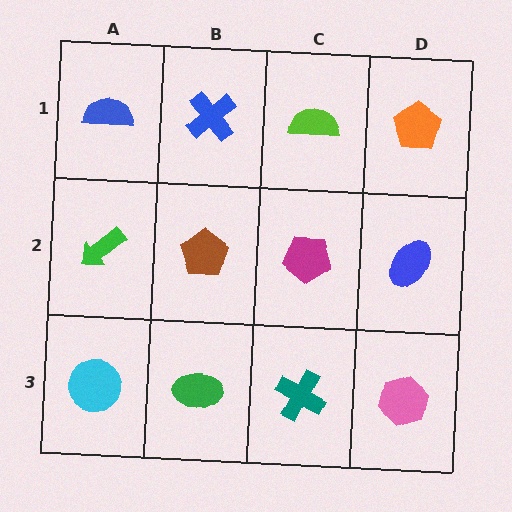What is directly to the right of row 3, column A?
A green ellipse.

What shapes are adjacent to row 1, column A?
A green arrow (row 2, column A), a blue cross (row 1, column B).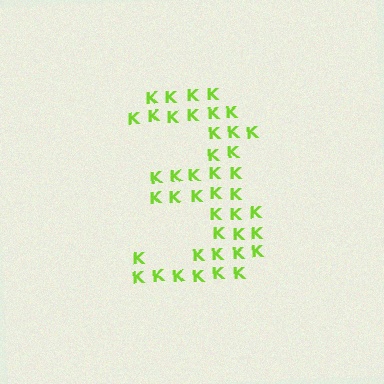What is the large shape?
The large shape is the digit 3.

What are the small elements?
The small elements are letter K's.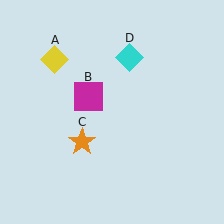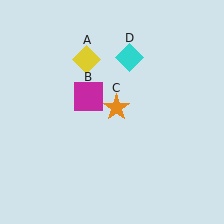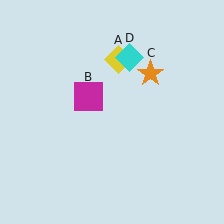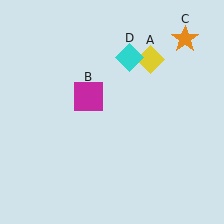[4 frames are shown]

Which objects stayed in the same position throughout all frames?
Magenta square (object B) and cyan diamond (object D) remained stationary.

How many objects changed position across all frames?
2 objects changed position: yellow diamond (object A), orange star (object C).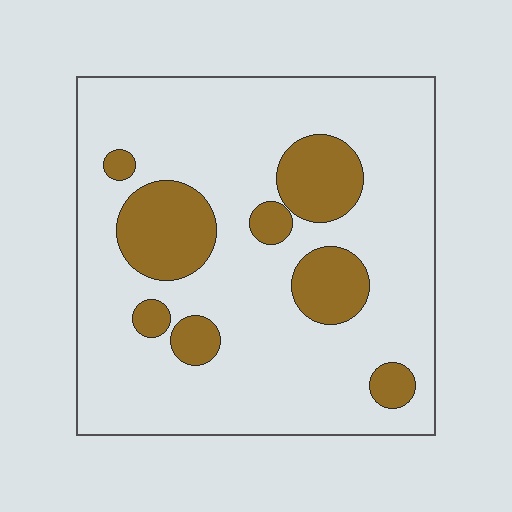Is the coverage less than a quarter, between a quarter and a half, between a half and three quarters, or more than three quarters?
Less than a quarter.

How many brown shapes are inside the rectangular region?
8.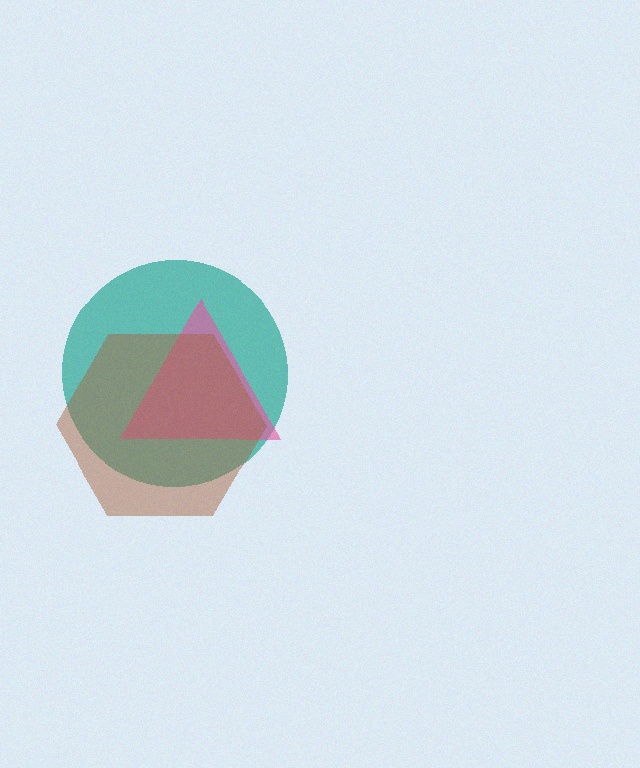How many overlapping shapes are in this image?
There are 3 overlapping shapes in the image.